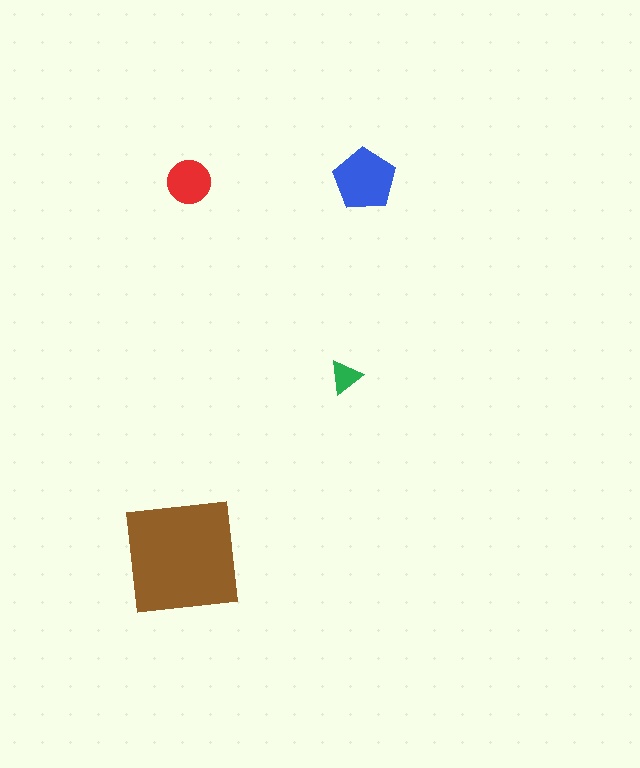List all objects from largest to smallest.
The brown square, the blue pentagon, the red circle, the green triangle.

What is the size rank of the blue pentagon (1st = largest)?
2nd.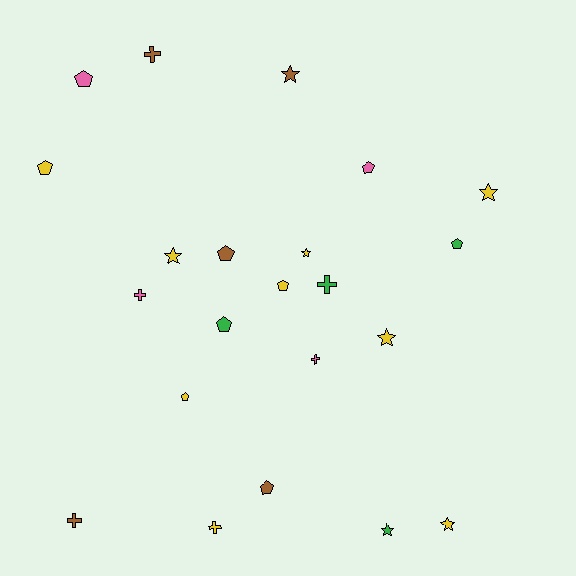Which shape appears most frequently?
Pentagon, with 9 objects.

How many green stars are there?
There is 1 green star.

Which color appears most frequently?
Yellow, with 9 objects.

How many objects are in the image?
There are 22 objects.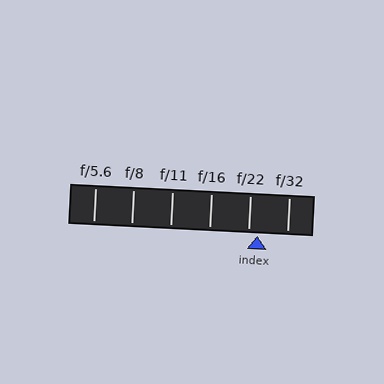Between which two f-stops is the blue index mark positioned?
The index mark is between f/22 and f/32.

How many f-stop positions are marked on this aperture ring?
There are 6 f-stop positions marked.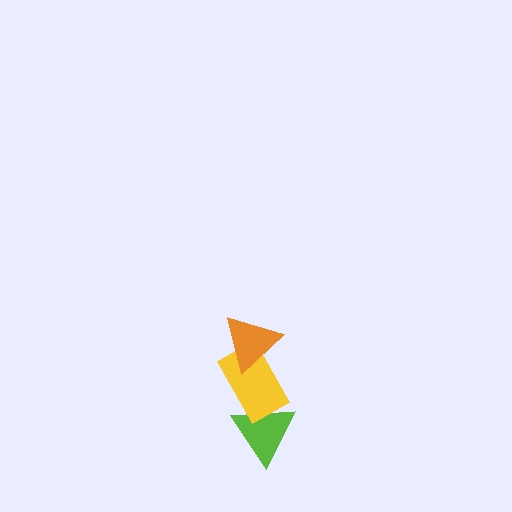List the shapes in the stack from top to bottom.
From top to bottom: the orange triangle, the yellow rectangle, the lime triangle.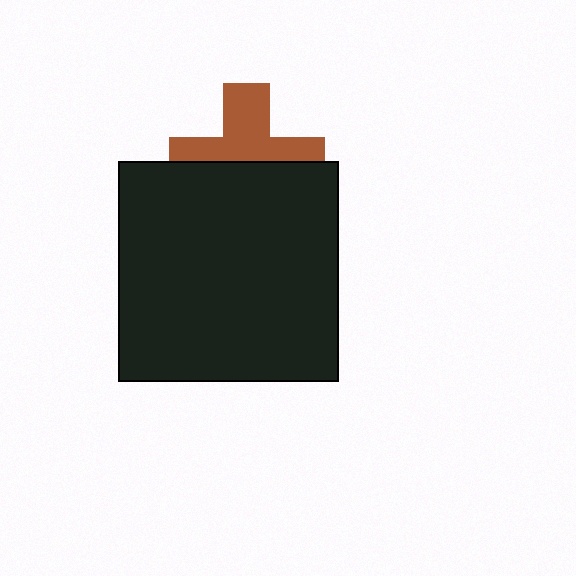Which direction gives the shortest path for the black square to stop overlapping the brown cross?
Moving down gives the shortest separation.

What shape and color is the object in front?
The object in front is a black square.